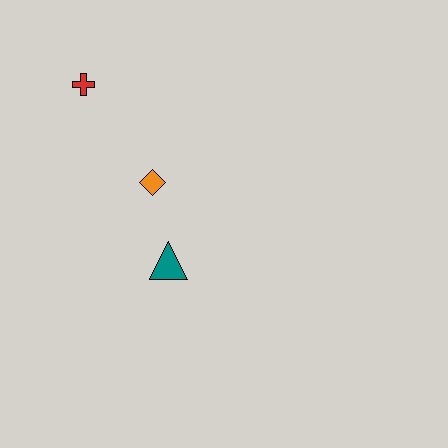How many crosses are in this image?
There is 1 cross.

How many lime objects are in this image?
There are no lime objects.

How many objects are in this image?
There are 3 objects.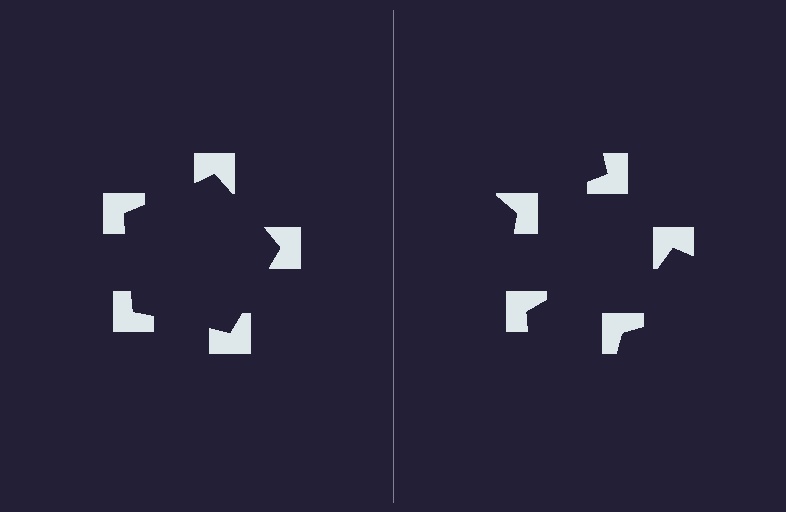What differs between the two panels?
The notched squares are positioned identically on both sides; only the wedge orientations differ. On the left they align to a pentagon; on the right they are misaligned.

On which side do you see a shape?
An illusory pentagon appears on the left side. On the right side the wedge cuts are rotated, so no coherent shape forms.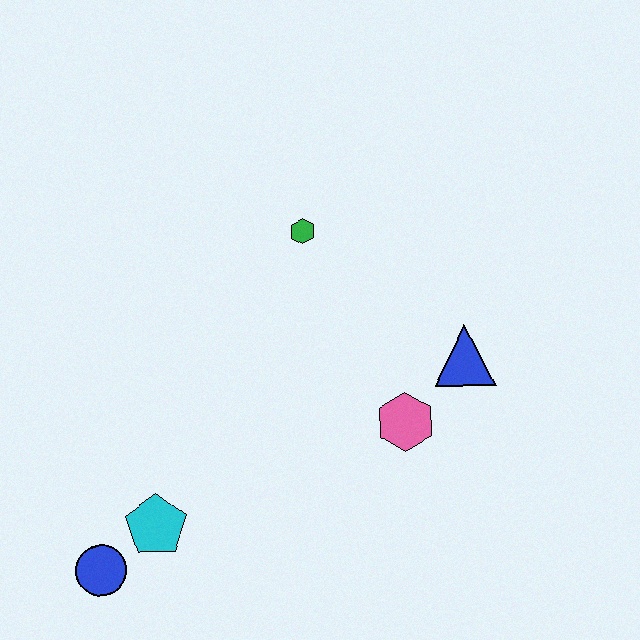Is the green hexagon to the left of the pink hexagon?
Yes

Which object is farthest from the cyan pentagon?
The blue triangle is farthest from the cyan pentagon.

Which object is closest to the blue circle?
The cyan pentagon is closest to the blue circle.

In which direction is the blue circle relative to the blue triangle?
The blue circle is to the left of the blue triangle.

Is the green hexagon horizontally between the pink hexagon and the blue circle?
Yes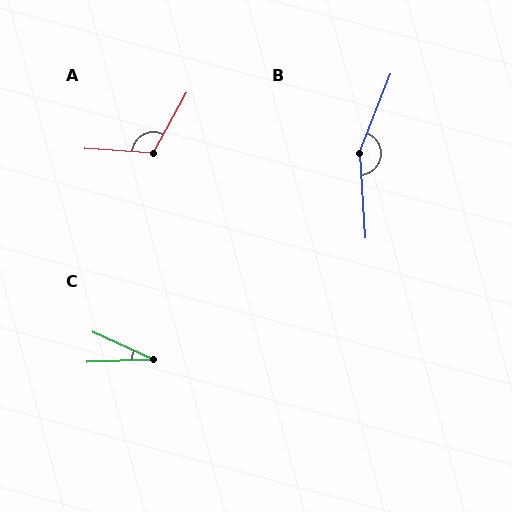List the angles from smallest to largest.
C (27°), A (115°), B (155°).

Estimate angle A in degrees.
Approximately 115 degrees.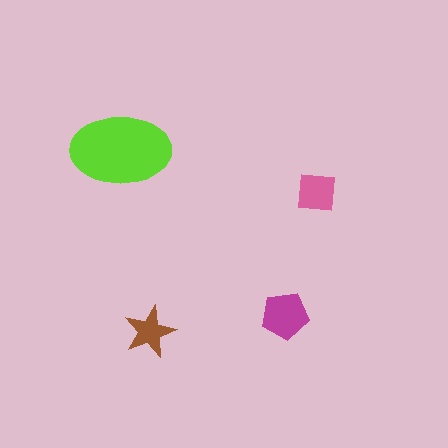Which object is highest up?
The lime ellipse is topmost.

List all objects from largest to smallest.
The lime ellipse, the magenta pentagon, the pink square, the brown star.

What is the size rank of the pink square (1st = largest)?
3rd.